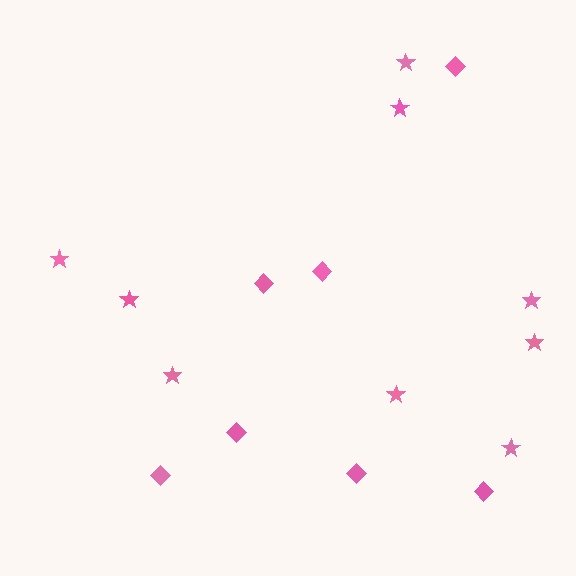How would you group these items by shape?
There are 2 groups: one group of diamonds (7) and one group of stars (9).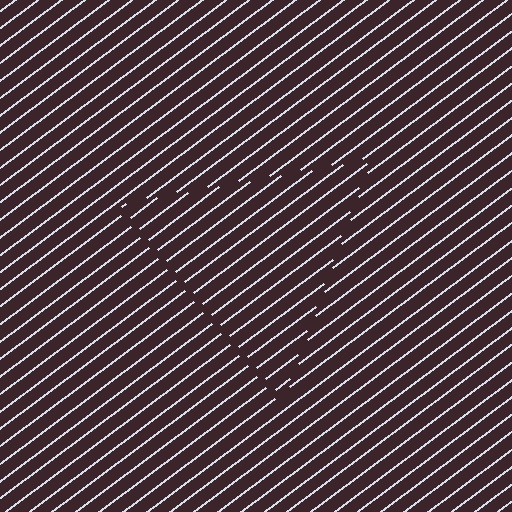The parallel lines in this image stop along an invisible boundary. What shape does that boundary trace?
An illusory triangle. The interior of the shape contains the same grating, shifted by half a period — the contour is defined by the phase discontinuity where line-ends from the inner and outer gratings abut.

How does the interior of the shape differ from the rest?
The interior of the shape contains the same grating, shifted by half a period — the contour is defined by the phase discontinuity where line-ends from the inner and outer gratings abut.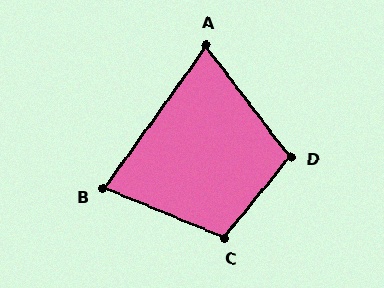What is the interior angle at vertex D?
Approximately 103 degrees (obtuse).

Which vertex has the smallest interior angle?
A, at approximately 73 degrees.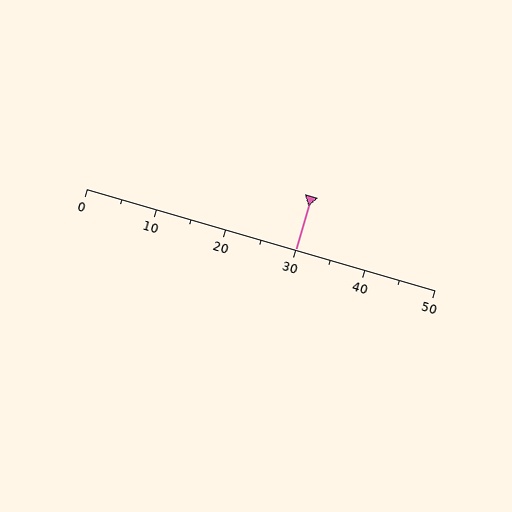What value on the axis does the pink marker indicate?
The marker indicates approximately 30.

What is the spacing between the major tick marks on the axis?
The major ticks are spaced 10 apart.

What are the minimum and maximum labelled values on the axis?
The axis runs from 0 to 50.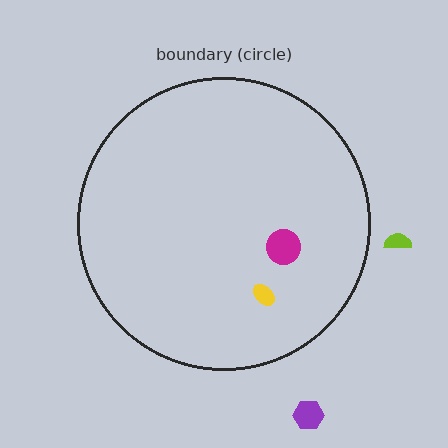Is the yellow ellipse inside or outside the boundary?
Inside.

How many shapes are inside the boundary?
2 inside, 2 outside.